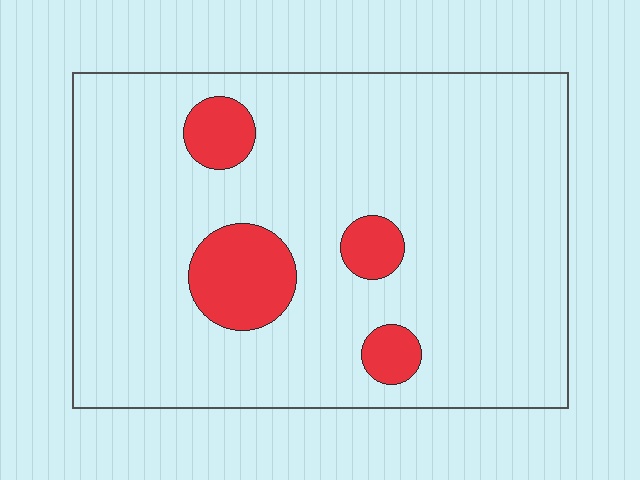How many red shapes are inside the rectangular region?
4.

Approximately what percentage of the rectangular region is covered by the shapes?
Approximately 10%.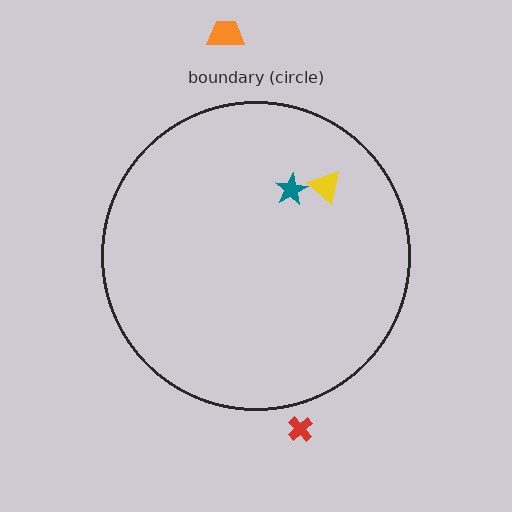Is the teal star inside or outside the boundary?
Inside.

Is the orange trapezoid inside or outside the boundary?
Outside.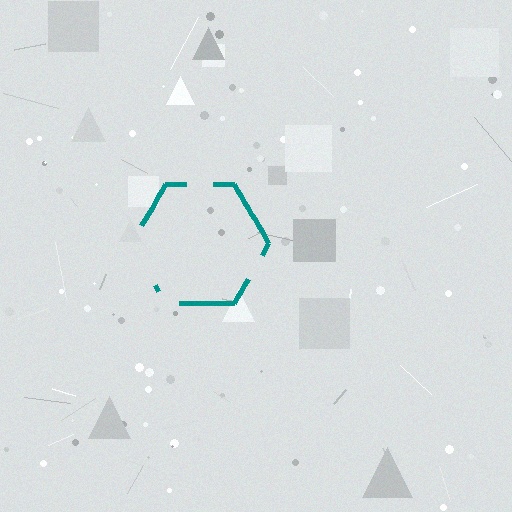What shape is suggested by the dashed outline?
The dashed outline suggests a hexagon.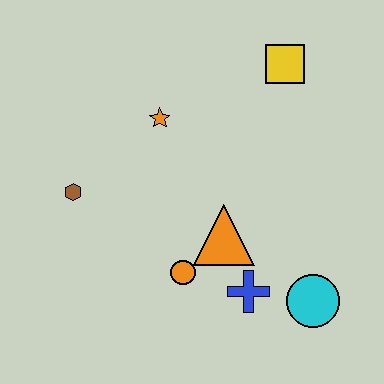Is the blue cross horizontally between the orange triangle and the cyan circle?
Yes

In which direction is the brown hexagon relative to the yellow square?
The brown hexagon is to the left of the yellow square.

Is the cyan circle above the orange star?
No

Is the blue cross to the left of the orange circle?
No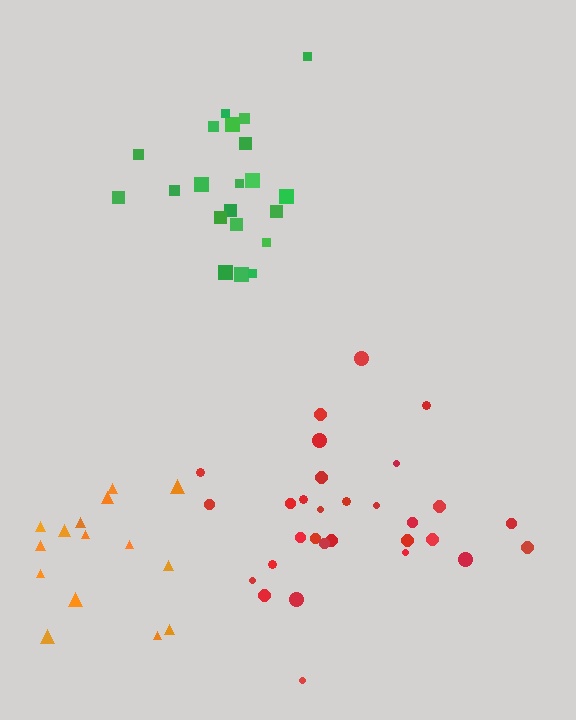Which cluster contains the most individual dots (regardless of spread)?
Red (30).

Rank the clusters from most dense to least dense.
red, green, orange.